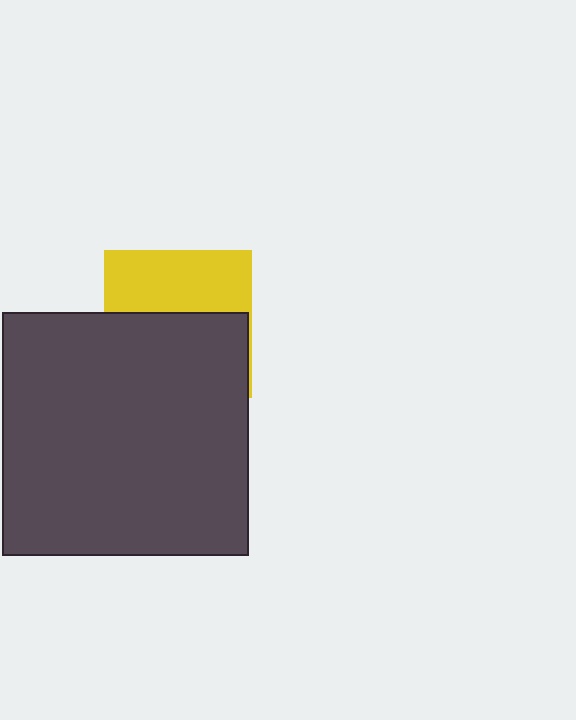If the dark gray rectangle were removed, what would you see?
You would see the complete yellow square.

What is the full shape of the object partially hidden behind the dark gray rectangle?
The partially hidden object is a yellow square.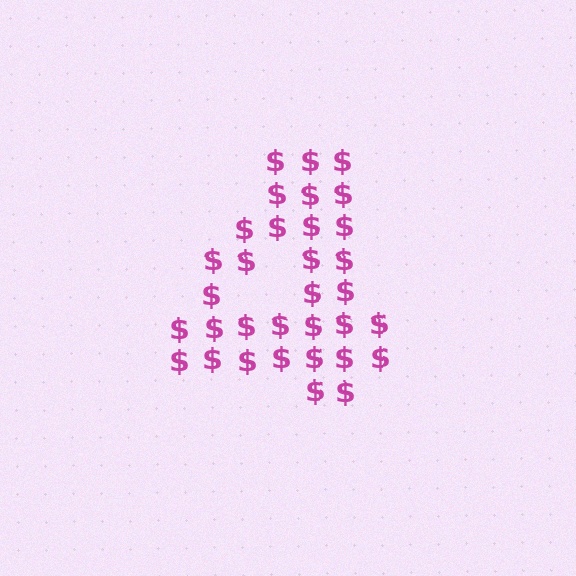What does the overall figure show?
The overall figure shows the digit 4.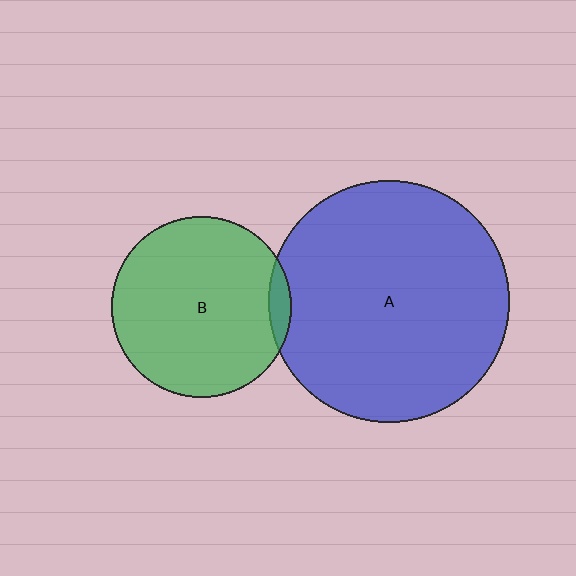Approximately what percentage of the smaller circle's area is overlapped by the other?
Approximately 5%.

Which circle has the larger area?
Circle A (blue).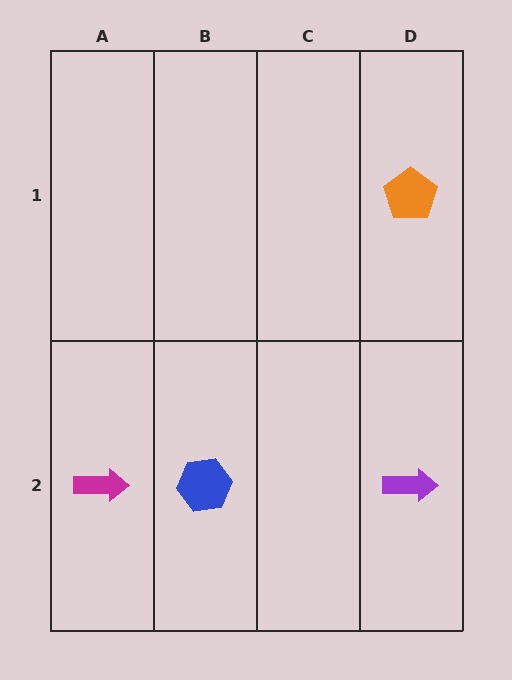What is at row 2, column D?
A purple arrow.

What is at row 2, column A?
A magenta arrow.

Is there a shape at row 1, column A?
No, that cell is empty.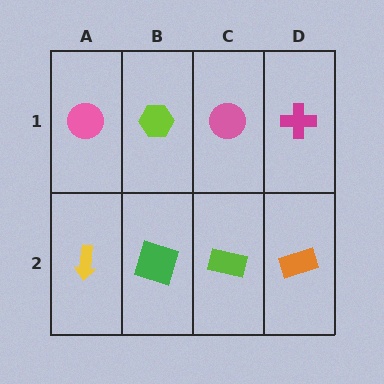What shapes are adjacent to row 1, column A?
A yellow arrow (row 2, column A), a lime hexagon (row 1, column B).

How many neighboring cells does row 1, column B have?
3.